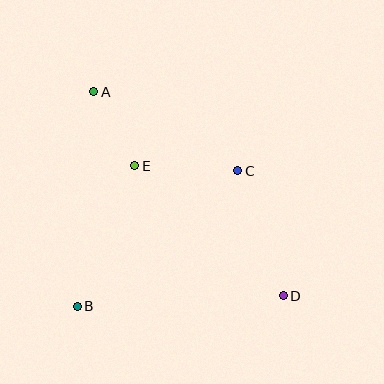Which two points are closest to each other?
Points A and E are closest to each other.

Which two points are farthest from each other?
Points A and D are farthest from each other.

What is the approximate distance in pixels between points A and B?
The distance between A and B is approximately 215 pixels.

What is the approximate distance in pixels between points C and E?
The distance between C and E is approximately 103 pixels.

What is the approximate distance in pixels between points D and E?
The distance between D and E is approximately 198 pixels.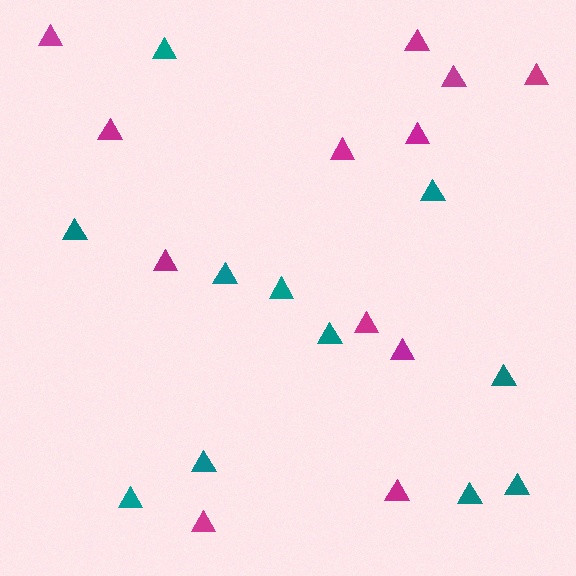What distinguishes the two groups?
There are 2 groups: one group of magenta triangles (12) and one group of teal triangles (11).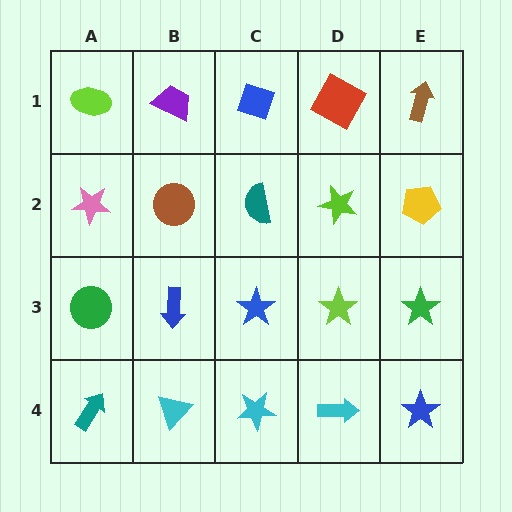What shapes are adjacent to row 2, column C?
A blue diamond (row 1, column C), a blue star (row 3, column C), a brown circle (row 2, column B), a lime star (row 2, column D).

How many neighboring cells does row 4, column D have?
3.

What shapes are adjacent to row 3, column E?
A yellow pentagon (row 2, column E), a blue star (row 4, column E), a lime star (row 3, column D).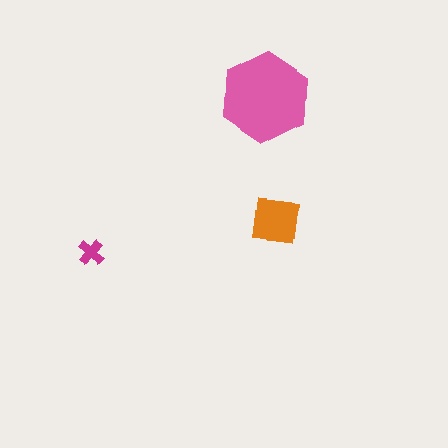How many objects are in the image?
There are 3 objects in the image.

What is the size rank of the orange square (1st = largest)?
2nd.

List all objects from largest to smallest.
The pink hexagon, the orange square, the magenta cross.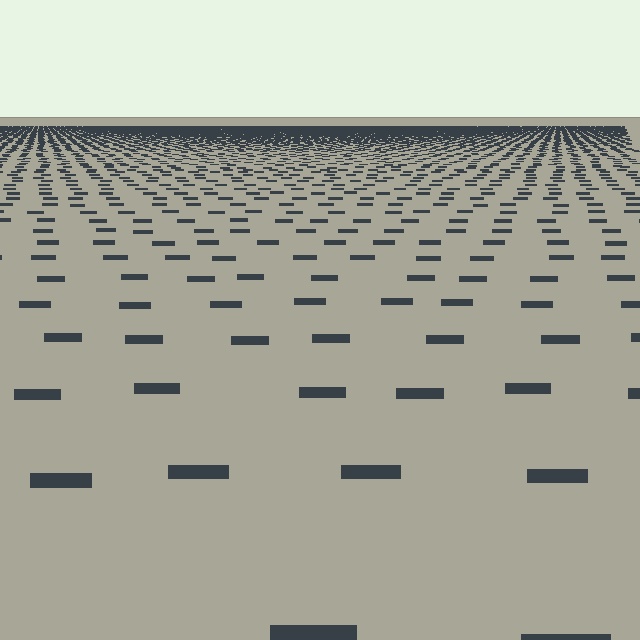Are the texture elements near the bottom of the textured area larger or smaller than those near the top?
Larger. Near the bottom, elements are closer to the viewer and appear at a bigger on-screen size.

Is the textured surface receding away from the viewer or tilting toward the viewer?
The surface is receding away from the viewer. Texture elements get smaller and denser toward the top.